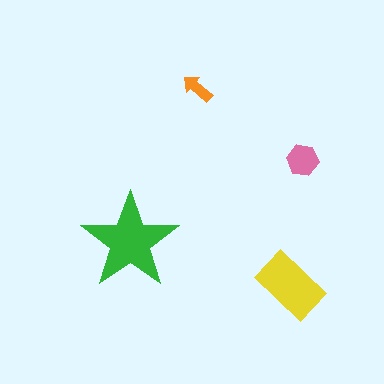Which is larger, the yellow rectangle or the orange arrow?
The yellow rectangle.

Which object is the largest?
The green star.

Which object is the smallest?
The orange arrow.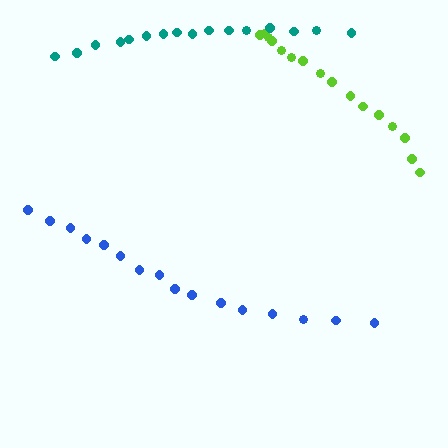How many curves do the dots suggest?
There are 3 distinct paths.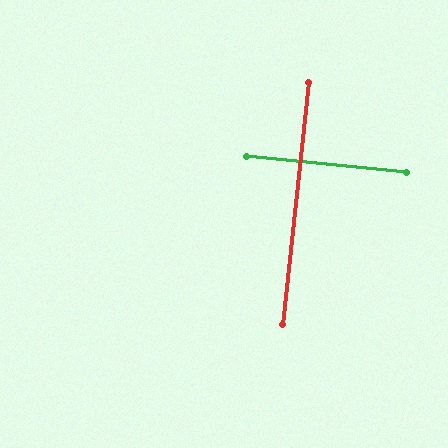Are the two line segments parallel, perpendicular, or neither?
Perpendicular — they meet at approximately 89°.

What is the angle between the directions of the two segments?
Approximately 89 degrees.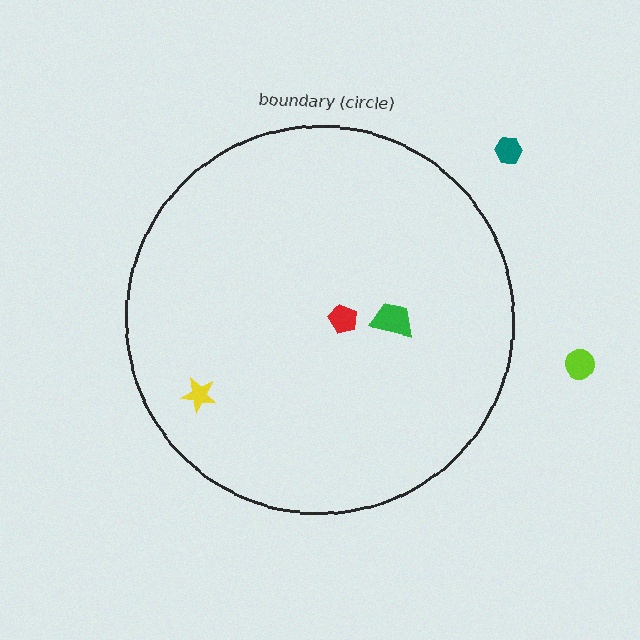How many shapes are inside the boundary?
3 inside, 2 outside.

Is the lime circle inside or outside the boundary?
Outside.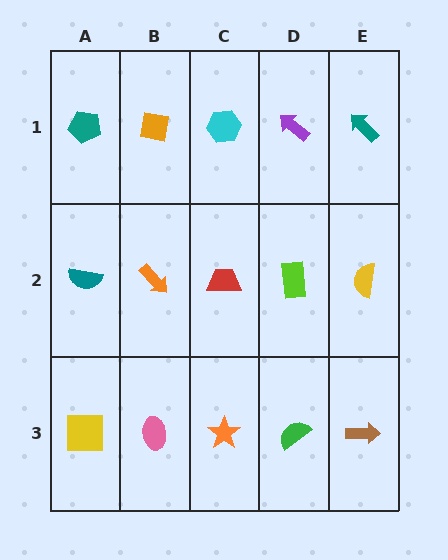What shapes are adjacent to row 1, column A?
A teal semicircle (row 2, column A), an orange square (row 1, column B).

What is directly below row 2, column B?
A pink ellipse.